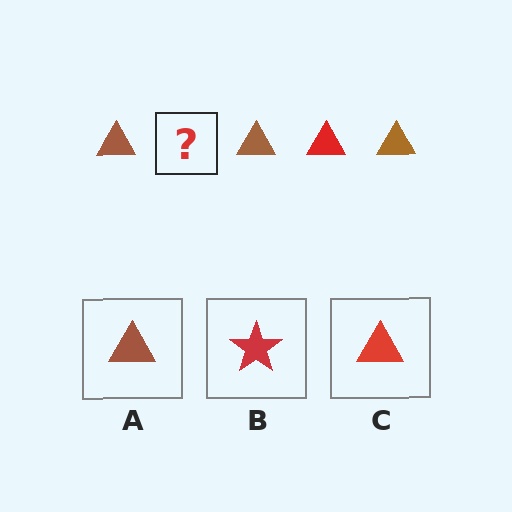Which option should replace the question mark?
Option C.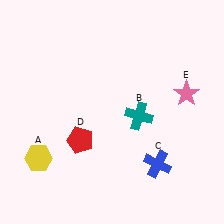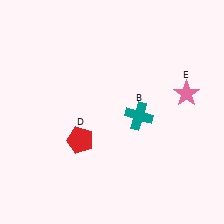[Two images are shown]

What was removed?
The blue cross (C), the yellow hexagon (A) were removed in Image 2.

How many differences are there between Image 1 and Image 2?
There are 2 differences between the two images.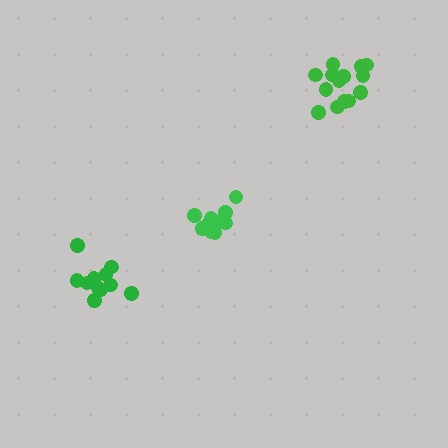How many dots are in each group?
Group 1: 11 dots, Group 2: 14 dots, Group 3: 11 dots (36 total).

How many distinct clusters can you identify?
There are 3 distinct clusters.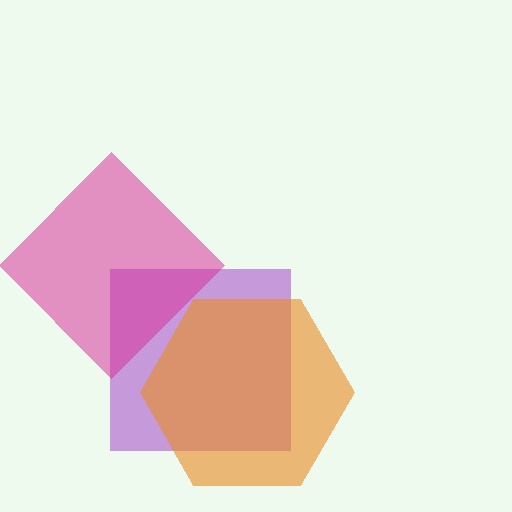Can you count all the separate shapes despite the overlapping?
Yes, there are 3 separate shapes.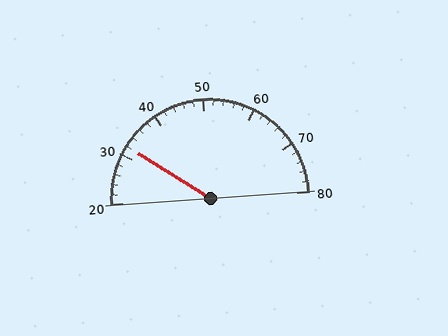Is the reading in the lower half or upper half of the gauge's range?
The reading is in the lower half of the range (20 to 80).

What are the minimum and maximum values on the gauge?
The gauge ranges from 20 to 80.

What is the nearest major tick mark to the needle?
The nearest major tick mark is 30.